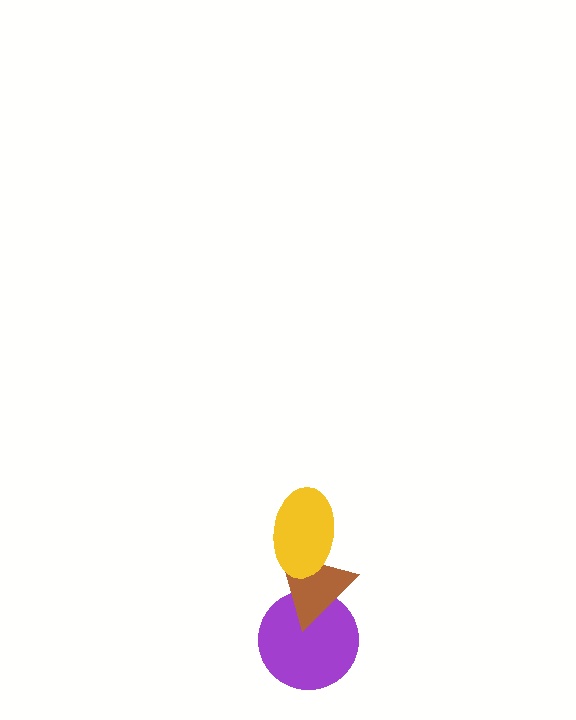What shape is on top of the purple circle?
The brown triangle is on top of the purple circle.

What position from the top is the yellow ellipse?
The yellow ellipse is 1st from the top.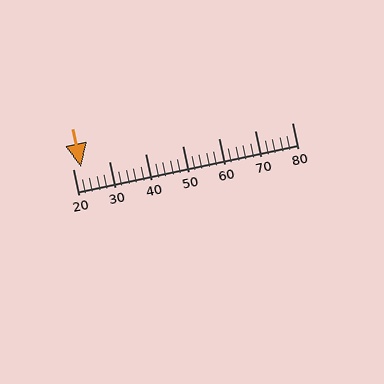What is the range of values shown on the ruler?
The ruler shows values from 20 to 80.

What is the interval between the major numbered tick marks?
The major tick marks are spaced 10 units apart.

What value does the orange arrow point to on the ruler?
The orange arrow points to approximately 22.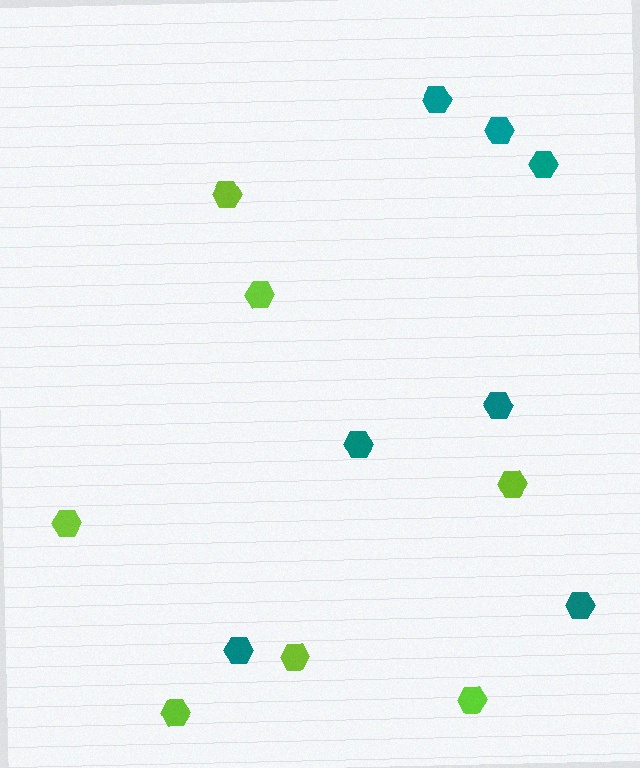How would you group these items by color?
There are 2 groups: one group of teal hexagons (7) and one group of lime hexagons (7).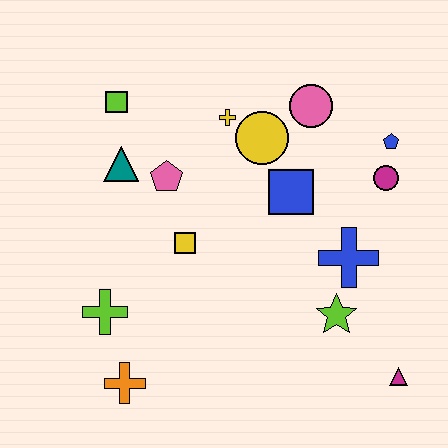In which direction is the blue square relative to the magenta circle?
The blue square is to the left of the magenta circle.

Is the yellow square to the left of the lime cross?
No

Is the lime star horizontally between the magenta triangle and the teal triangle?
Yes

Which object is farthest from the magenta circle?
The orange cross is farthest from the magenta circle.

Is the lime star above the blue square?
No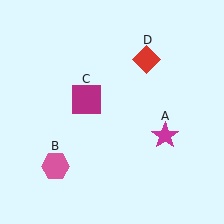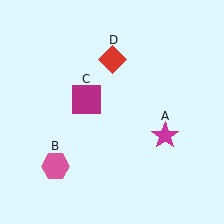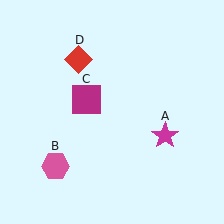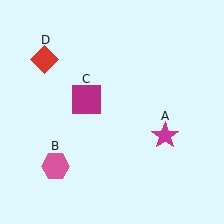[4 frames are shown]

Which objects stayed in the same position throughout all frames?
Magenta star (object A) and pink hexagon (object B) and magenta square (object C) remained stationary.